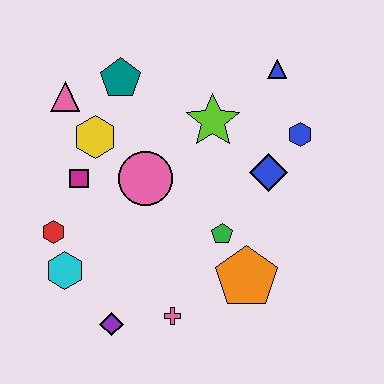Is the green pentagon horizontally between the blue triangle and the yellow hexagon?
Yes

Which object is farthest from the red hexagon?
The blue triangle is farthest from the red hexagon.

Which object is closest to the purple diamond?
The pink cross is closest to the purple diamond.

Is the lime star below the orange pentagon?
No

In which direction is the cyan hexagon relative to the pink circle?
The cyan hexagon is below the pink circle.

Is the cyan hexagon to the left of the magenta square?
Yes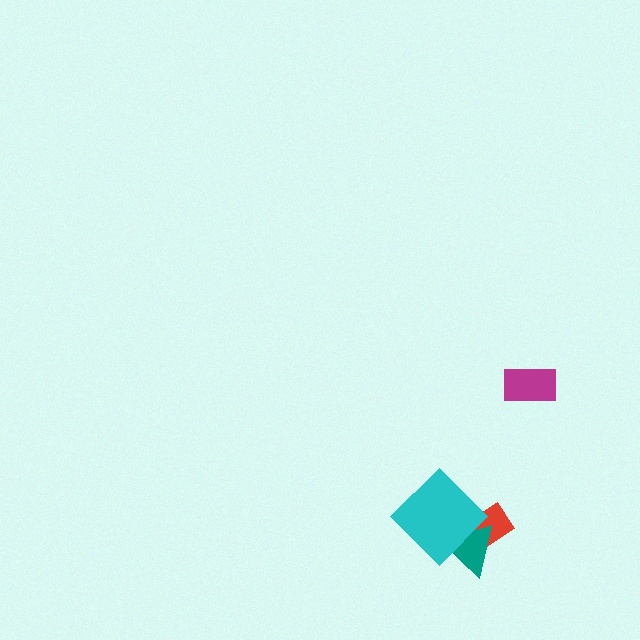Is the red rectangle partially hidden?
Yes, it is partially covered by another shape.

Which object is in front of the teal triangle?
The cyan diamond is in front of the teal triangle.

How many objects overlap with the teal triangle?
2 objects overlap with the teal triangle.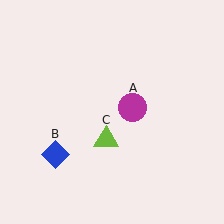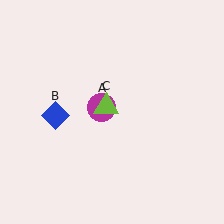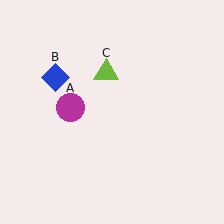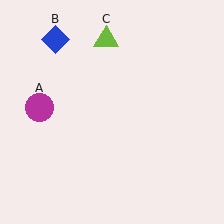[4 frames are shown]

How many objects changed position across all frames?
3 objects changed position: magenta circle (object A), blue diamond (object B), lime triangle (object C).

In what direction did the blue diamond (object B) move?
The blue diamond (object B) moved up.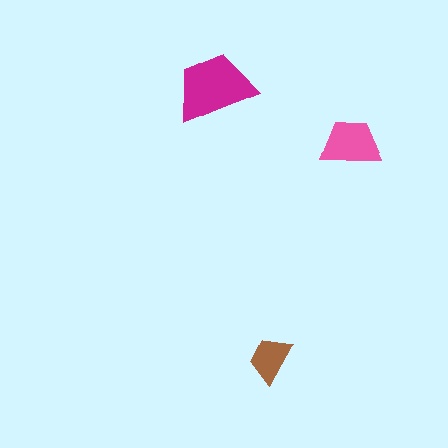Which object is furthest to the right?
The pink trapezoid is rightmost.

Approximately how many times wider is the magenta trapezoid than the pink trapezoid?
About 1.5 times wider.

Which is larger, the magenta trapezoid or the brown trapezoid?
The magenta one.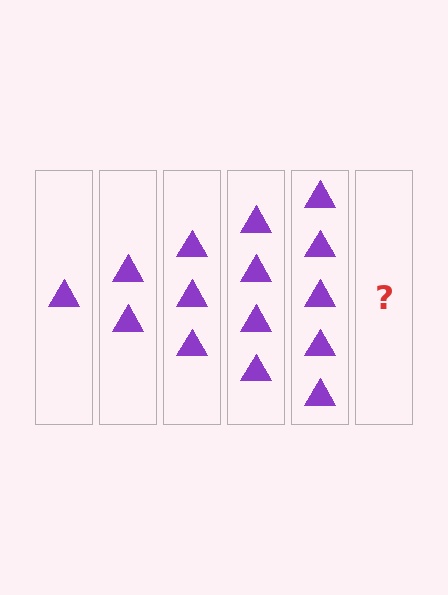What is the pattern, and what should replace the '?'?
The pattern is that each step adds one more triangle. The '?' should be 6 triangles.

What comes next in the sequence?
The next element should be 6 triangles.